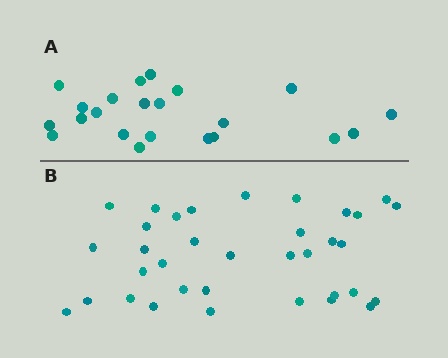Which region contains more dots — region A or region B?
Region B (the bottom region) has more dots.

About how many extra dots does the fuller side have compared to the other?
Region B has approximately 15 more dots than region A.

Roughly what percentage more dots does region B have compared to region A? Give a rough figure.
About 60% more.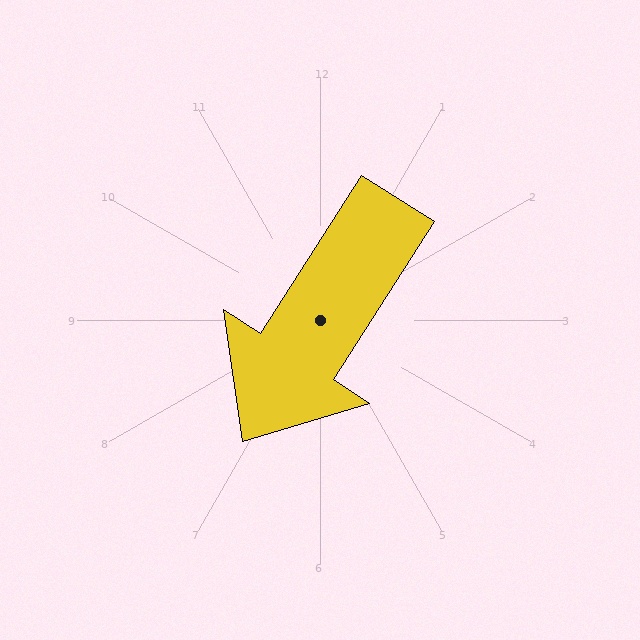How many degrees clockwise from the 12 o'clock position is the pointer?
Approximately 213 degrees.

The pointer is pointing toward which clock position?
Roughly 7 o'clock.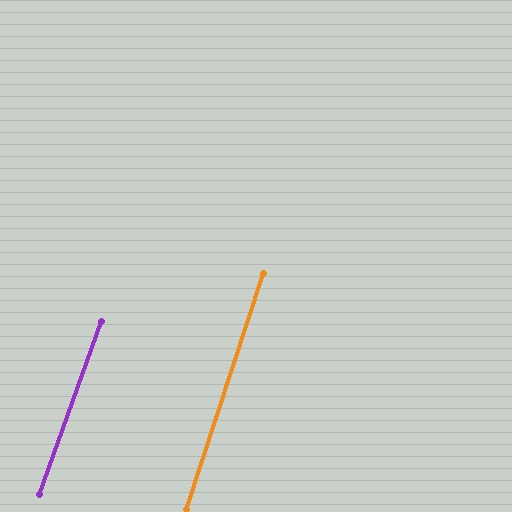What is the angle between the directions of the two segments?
Approximately 2 degrees.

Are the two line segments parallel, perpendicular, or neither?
Parallel — their directions differ by only 1.8°.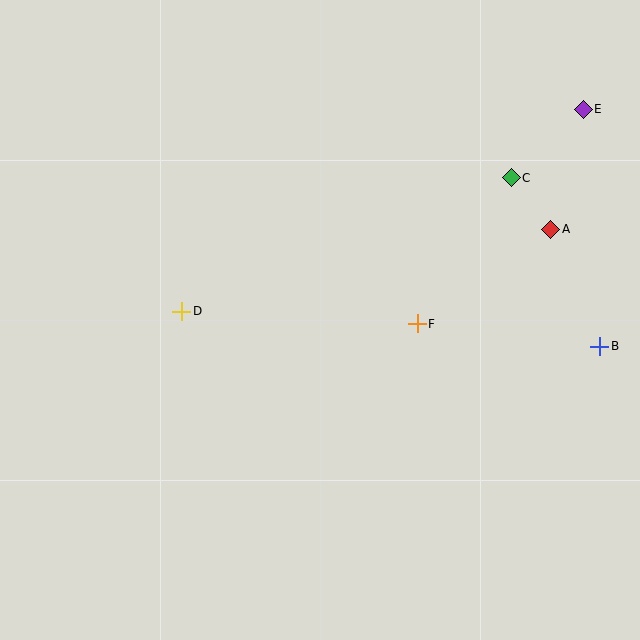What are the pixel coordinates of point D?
Point D is at (182, 311).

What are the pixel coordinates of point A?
Point A is at (551, 229).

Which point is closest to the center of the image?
Point F at (417, 324) is closest to the center.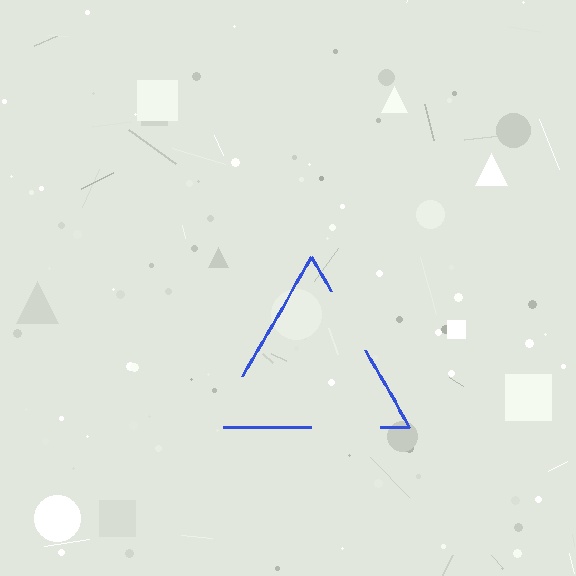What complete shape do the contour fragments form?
The contour fragments form a triangle.